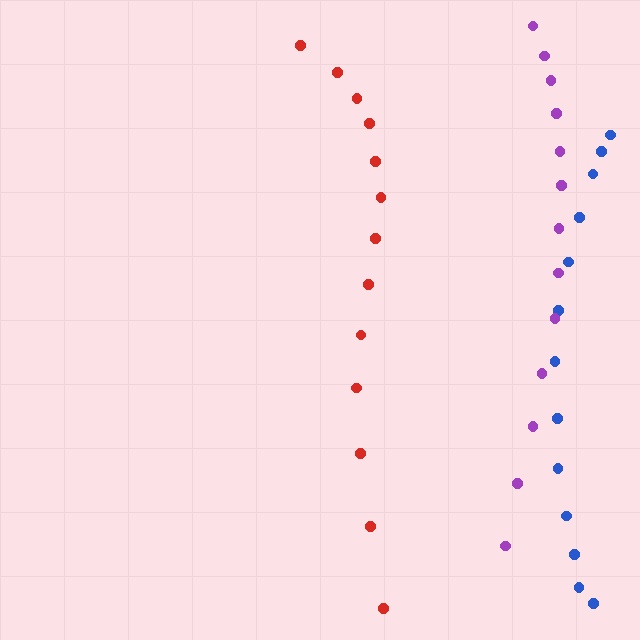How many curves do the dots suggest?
There are 3 distinct paths.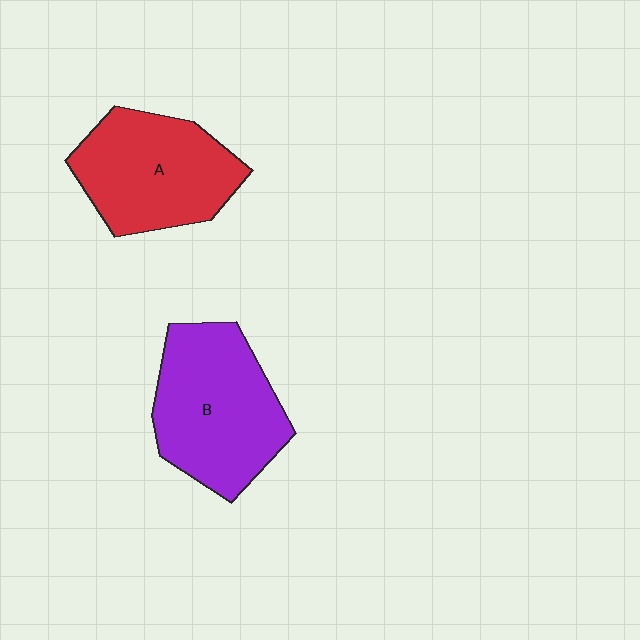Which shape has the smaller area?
Shape A (red).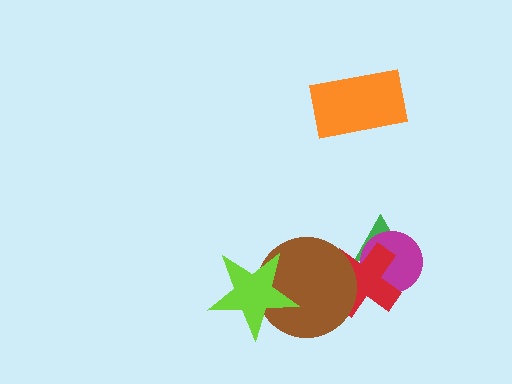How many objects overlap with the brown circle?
2 objects overlap with the brown circle.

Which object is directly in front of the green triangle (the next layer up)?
The magenta circle is directly in front of the green triangle.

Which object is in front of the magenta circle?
The red cross is in front of the magenta circle.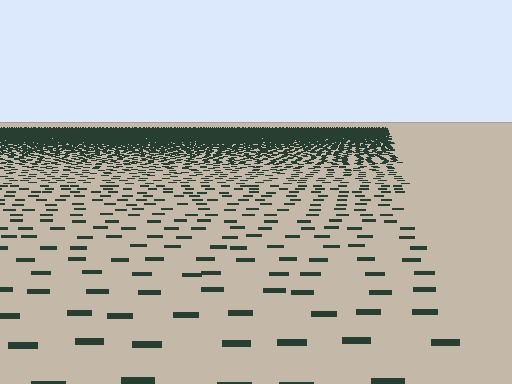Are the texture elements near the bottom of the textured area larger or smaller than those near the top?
Larger. Near the bottom, elements are closer to the viewer and appear at a bigger on-screen size.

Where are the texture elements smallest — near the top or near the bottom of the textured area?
Near the top.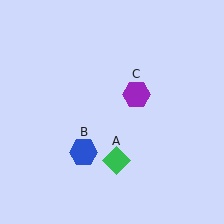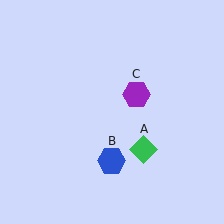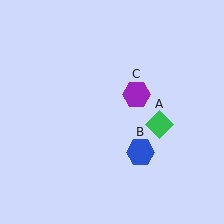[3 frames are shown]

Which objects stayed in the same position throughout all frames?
Purple hexagon (object C) remained stationary.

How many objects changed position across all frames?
2 objects changed position: green diamond (object A), blue hexagon (object B).